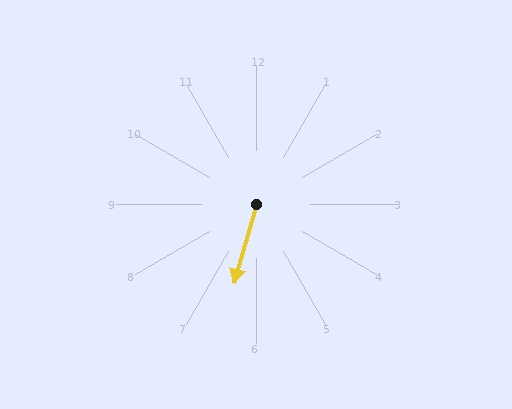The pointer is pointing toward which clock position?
Roughly 7 o'clock.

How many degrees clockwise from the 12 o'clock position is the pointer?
Approximately 196 degrees.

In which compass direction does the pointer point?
South.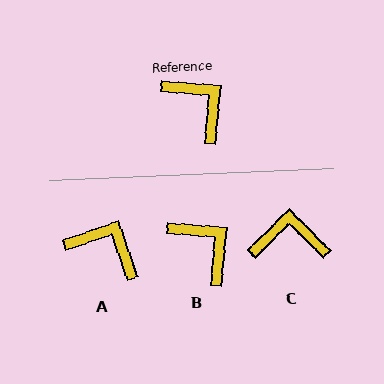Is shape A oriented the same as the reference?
No, it is off by about 24 degrees.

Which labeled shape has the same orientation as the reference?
B.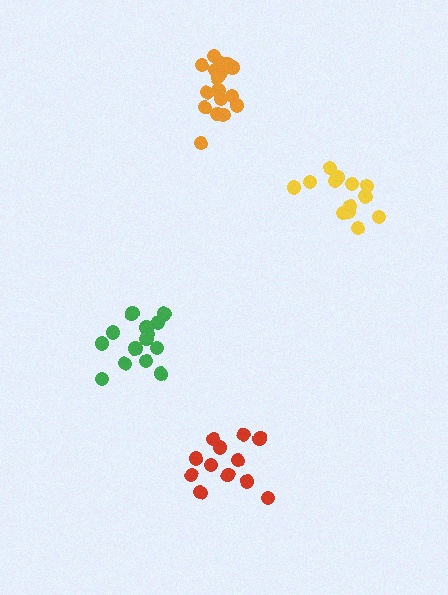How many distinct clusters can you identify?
There are 4 distinct clusters.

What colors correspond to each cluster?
The clusters are colored: yellow, red, green, orange.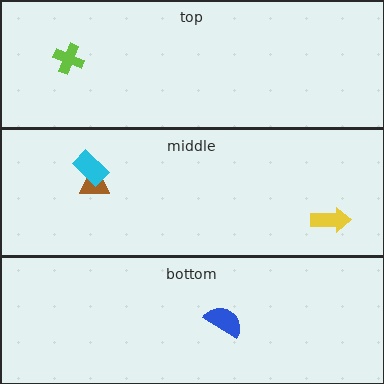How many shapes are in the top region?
1.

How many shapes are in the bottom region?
1.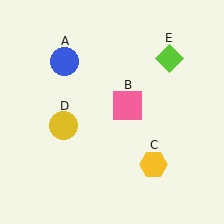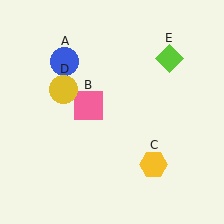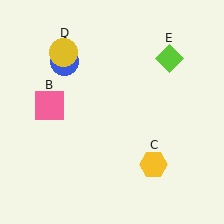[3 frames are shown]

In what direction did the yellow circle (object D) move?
The yellow circle (object D) moved up.